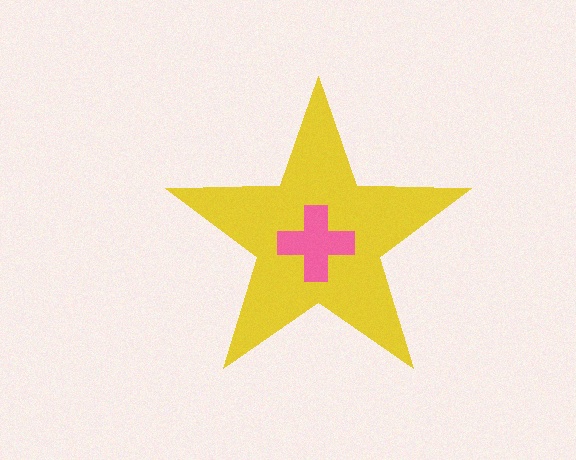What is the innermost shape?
The pink cross.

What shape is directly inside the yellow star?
The pink cross.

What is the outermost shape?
The yellow star.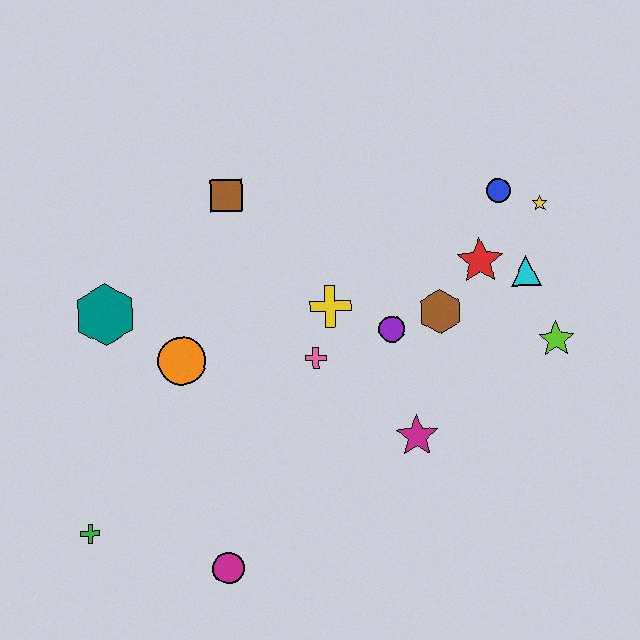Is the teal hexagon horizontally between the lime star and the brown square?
No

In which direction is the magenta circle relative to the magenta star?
The magenta circle is to the left of the magenta star.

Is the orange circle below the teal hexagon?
Yes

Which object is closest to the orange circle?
The teal hexagon is closest to the orange circle.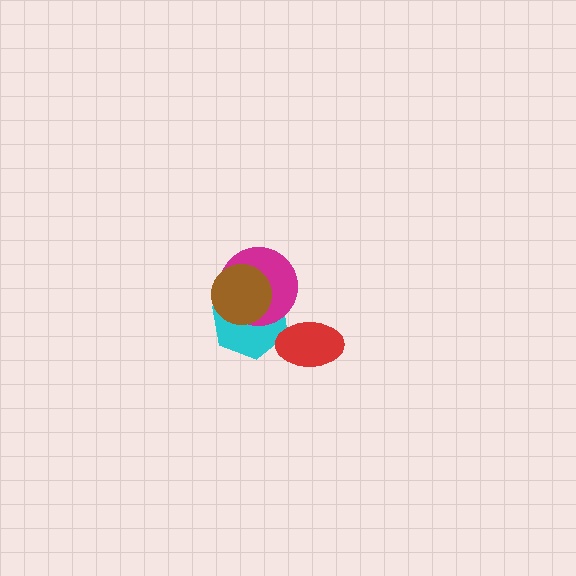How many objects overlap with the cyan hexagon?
3 objects overlap with the cyan hexagon.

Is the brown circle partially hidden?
No, no other shape covers it.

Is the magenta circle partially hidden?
Yes, it is partially covered by another shape.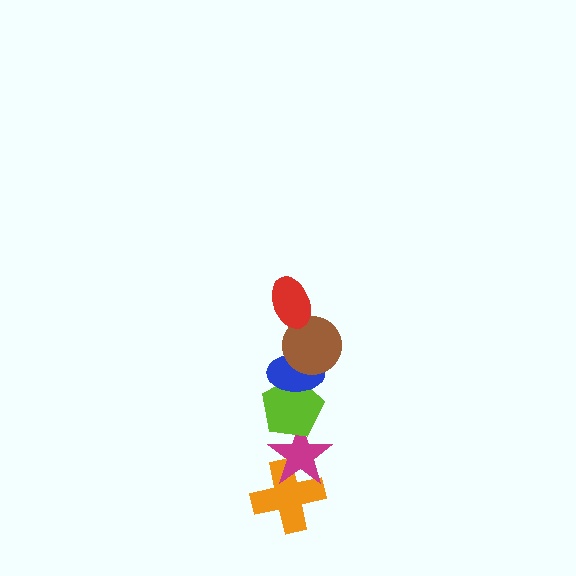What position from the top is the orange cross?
The orange cross is 6th from the top.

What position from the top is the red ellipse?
The red ellipse is 1st from the top.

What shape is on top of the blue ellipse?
The brown circle is on top of the blue ellipse.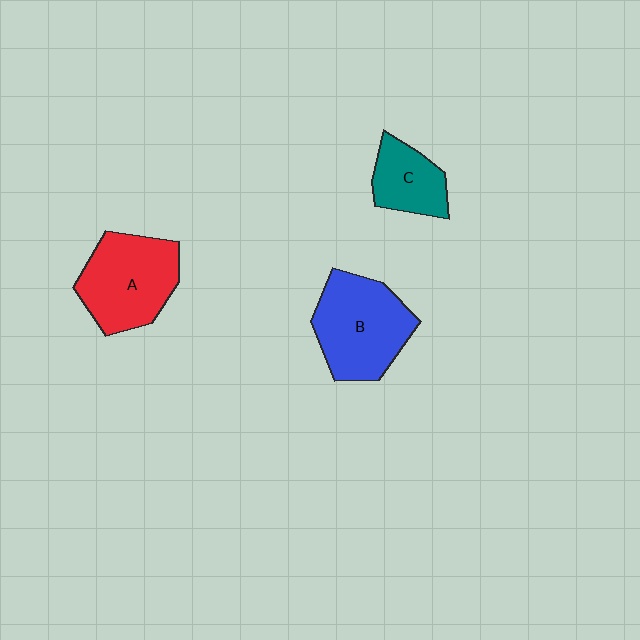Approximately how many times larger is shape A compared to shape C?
Approximately 1.7 times.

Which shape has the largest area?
Shape B (blue).